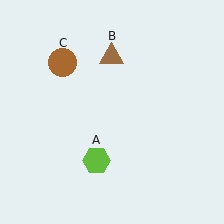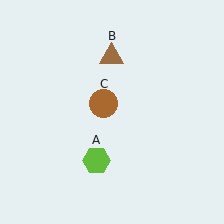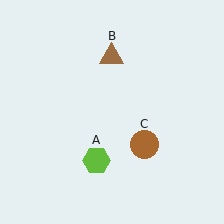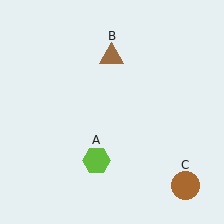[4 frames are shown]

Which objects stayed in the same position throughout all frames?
Lime hexagon (object A) and brown triangle (object B) remained stationary.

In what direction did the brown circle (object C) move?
The brown circle (object C) moved down and to the right.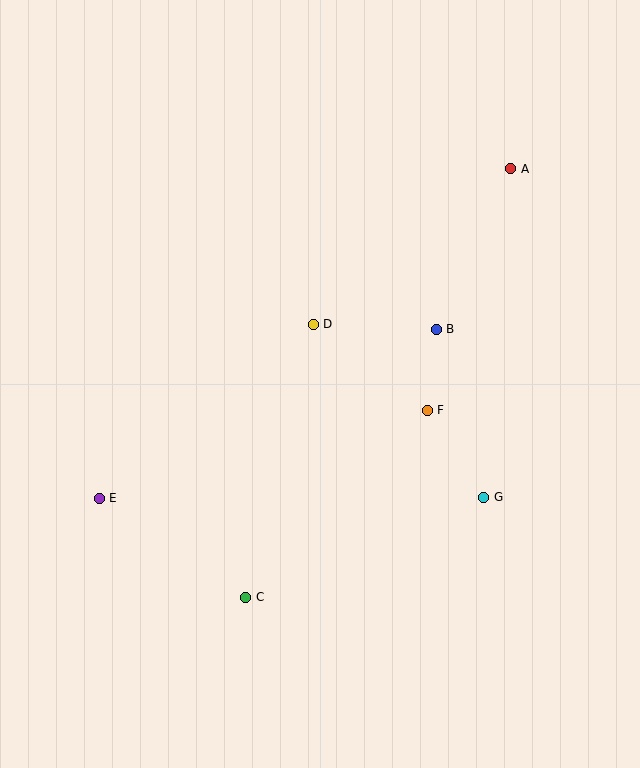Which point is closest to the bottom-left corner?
Point E is closest to the bottom-left corner.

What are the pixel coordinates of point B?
Point B is at (436, 329).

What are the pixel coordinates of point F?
Point F is at (427, 410).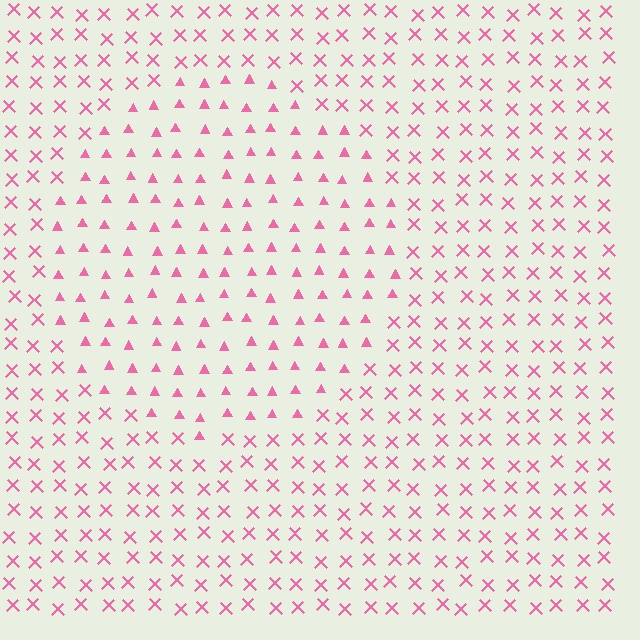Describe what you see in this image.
The image is filled with small pink elements arranged in a uniform grid. A circle-shaped region contains triangles, while the surrounding area contains X marks. The boundary is defined purely by the change in element shape.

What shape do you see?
I see a circle.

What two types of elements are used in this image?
The image uses triangles inside the circle region and X marks outside it.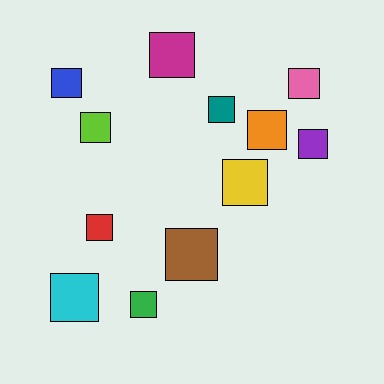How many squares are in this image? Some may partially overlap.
There are 12 squares.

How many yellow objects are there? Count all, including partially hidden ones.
There is 1 yellow object.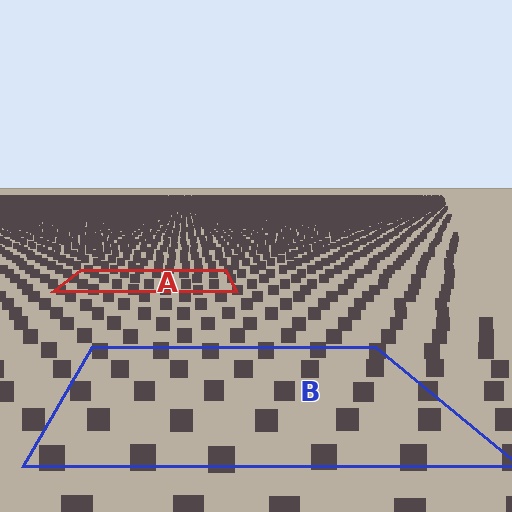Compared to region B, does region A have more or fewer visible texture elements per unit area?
Region A has more texture elements per unit area — they are packed more densely because it is farther away.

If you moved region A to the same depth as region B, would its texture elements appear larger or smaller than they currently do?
They would appear larger. At a closer depth, the same texture elements are projected at a bigger on-screen size.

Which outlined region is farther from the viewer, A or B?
Region A is farther from the viewer — the texture elements inside it appear smaller and more densely packed.